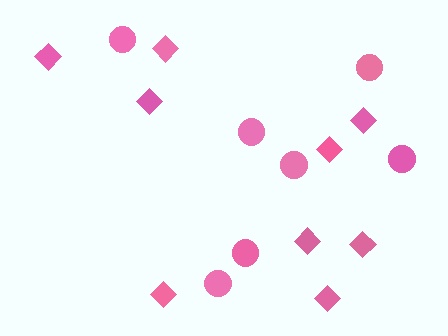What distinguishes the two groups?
There are 2 groups: one group of diamonds (9) and one group of circles (7).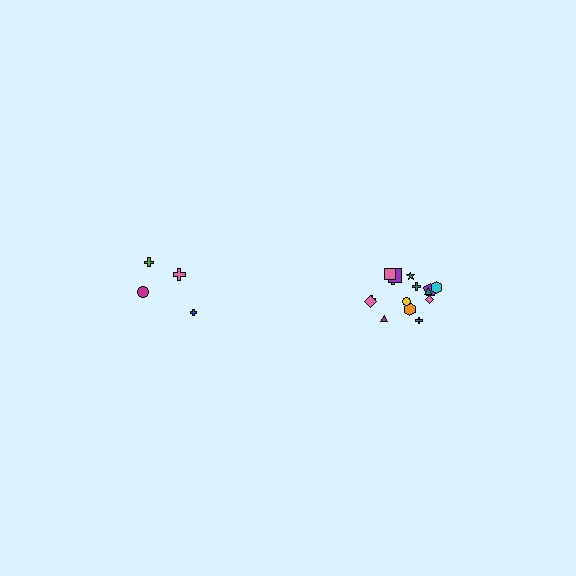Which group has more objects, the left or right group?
The right group.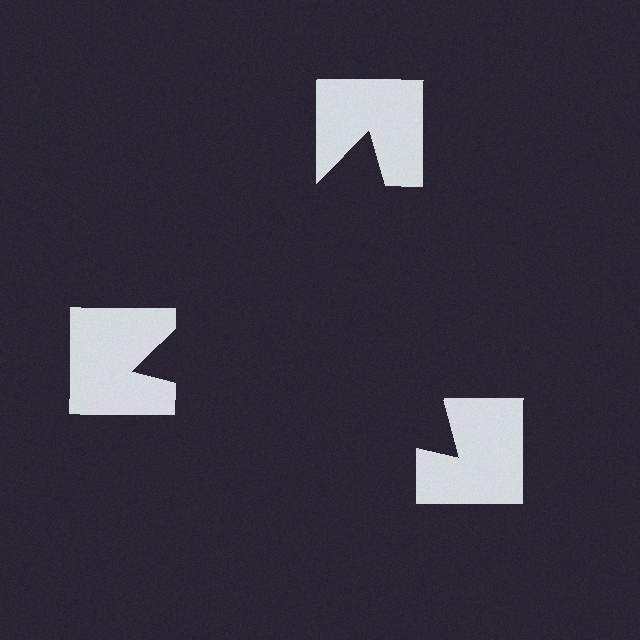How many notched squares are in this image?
There are 3 — one at each vertex of the illusory triangle.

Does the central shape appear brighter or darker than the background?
It typically appears slightly darker than the background, even though no actual brightness change is drawn.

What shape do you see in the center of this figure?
An illusory triangle — its edges are inferred from the aligned wedge cuts in the notched squares, not physically drawn.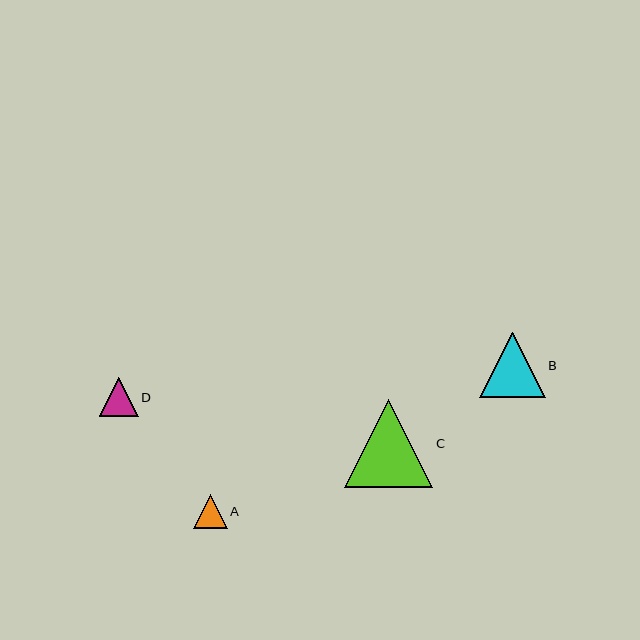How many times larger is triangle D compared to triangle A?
Triangle D is approximately 1.1 times the size of triangle A.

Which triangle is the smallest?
Triangle A is the smallest with a size of approximately 34 pixels.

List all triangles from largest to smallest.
From largest to smallest: C, B, D, A.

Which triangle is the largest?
Triangle C is the largest with a size of approximately 88 pixels.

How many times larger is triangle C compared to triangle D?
Triangle C is approximately 2.3 times the size of triangle D.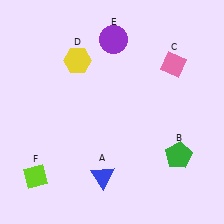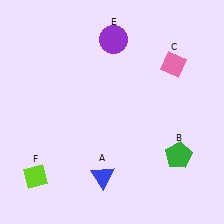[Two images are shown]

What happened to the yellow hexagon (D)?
The yellow hexagon (D) was removed in Image 2. It was in the top-left area of Image 1.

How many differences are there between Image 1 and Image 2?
There is 1 difference between the two images.